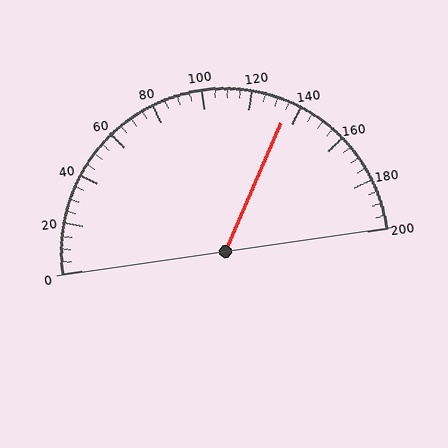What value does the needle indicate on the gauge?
The needle indicates approximately 135.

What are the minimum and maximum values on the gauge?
The gauge ranges from 0 to 200.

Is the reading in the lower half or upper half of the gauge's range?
The reading is in the upper half of the range (0 to 200).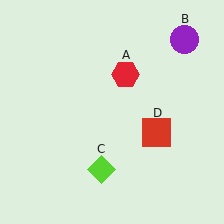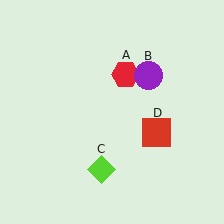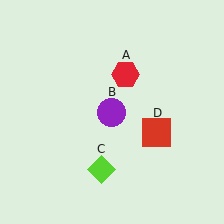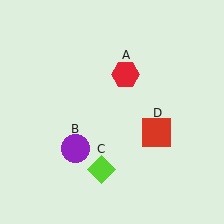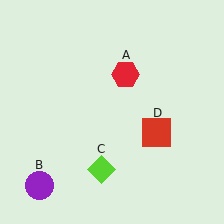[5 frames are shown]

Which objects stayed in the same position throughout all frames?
Red hexagon (object A) and lime diamond (object C) and red square (object D) remained stationary.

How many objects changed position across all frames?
1 object changed position: purple circle (object B).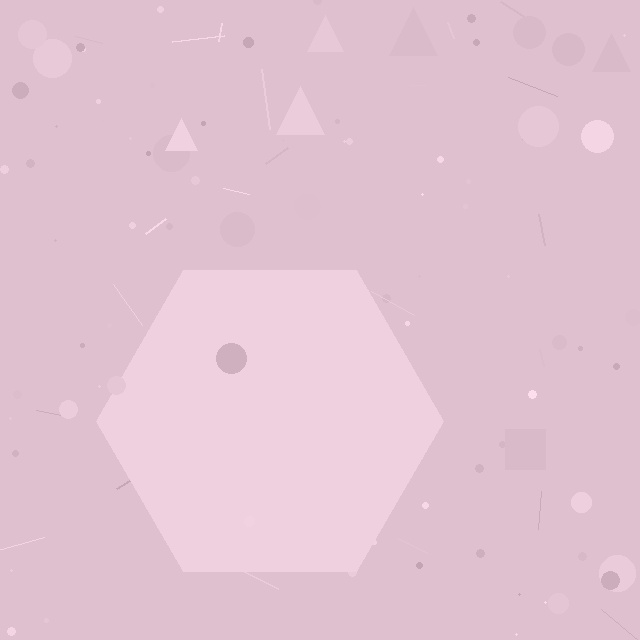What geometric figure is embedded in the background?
A hexagon is embedded in the background.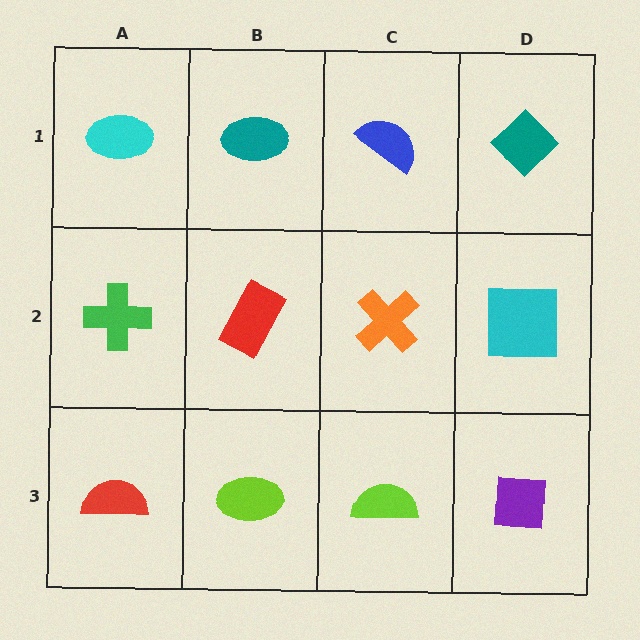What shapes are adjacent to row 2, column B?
A teal ellipse (row 1, column B), a lime ellipse (row 3, column B), a green cross (row 2, column A), an orange cross (row 2, column C).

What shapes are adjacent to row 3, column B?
A red rectangle (row 2, column B), a red semicircle (row 3, column A), a lime semicircle (row 3, column C).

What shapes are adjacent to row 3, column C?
An orange cross (row 2, column C), a lime ellipse (row 3, column B), a purple square (row 3, column D).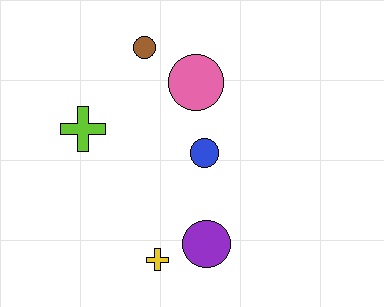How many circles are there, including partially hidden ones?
There are 4 circles.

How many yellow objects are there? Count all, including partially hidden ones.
There is 1 yellow object.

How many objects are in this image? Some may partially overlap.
There are 6 objects.